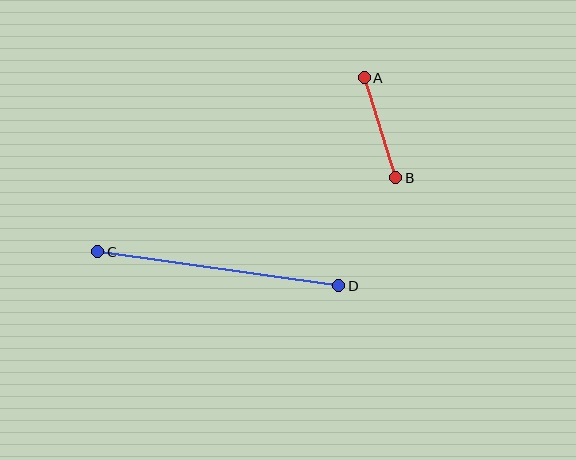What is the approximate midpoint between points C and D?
The midpoint is at approximately (218, 269) pixels.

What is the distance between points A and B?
The distance is approximately 105 pixels.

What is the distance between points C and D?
The distance is approximately 244 pixels.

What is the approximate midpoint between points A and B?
The midpoint is at approximately (380, 128) pixels.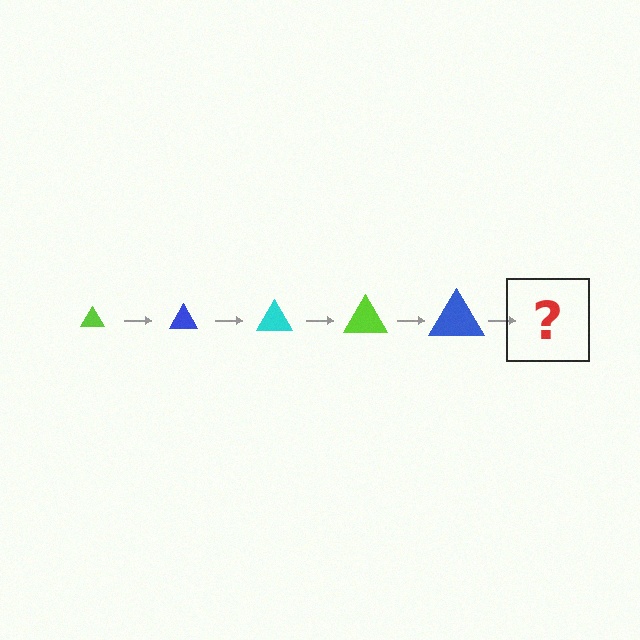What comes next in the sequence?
The next element should be a cyan triangle, larger than the previous one.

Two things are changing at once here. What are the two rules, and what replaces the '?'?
The two rules are that the triangle grows larger each step and the color cycles through lime, blue, and cyan. The '?' should be a cyan triangle, larger than the previous one.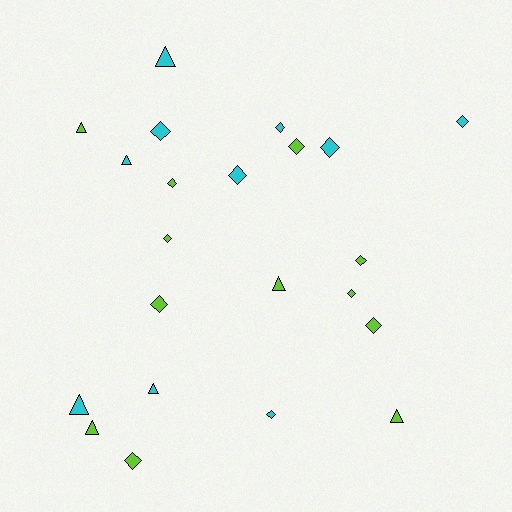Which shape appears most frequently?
Diamond, with 14 objects.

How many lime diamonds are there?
There are 8 lime diamonds.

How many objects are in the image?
There are 22 objects.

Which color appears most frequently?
Lime, with 12 objects.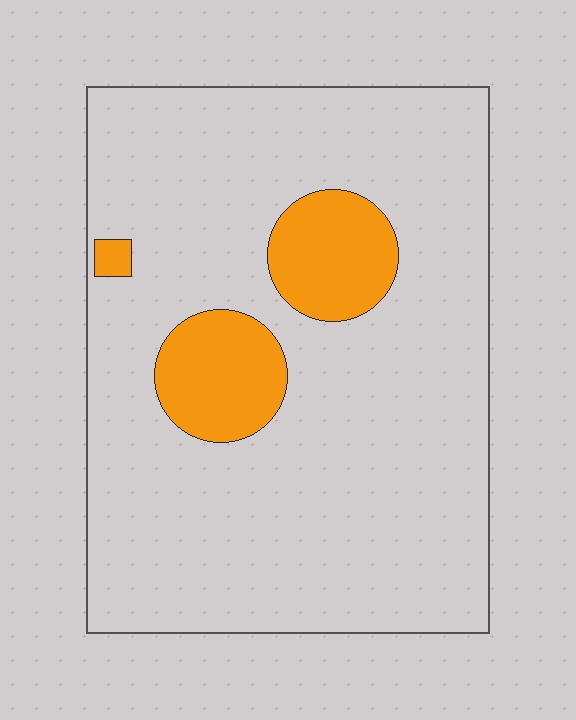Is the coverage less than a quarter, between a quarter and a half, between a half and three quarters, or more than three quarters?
Less than a quarter.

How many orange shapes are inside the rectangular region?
3.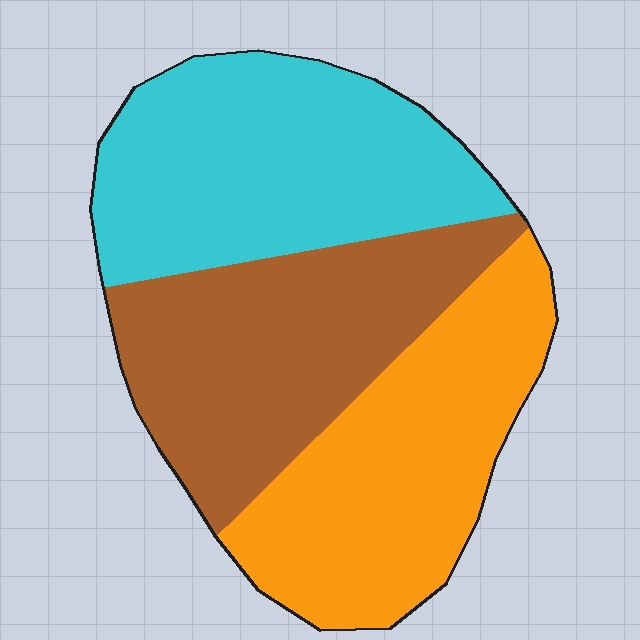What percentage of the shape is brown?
Brown takes up about one third (1/3) of the shape.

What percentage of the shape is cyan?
Cyan takes up about one third (1/3) of the shape.